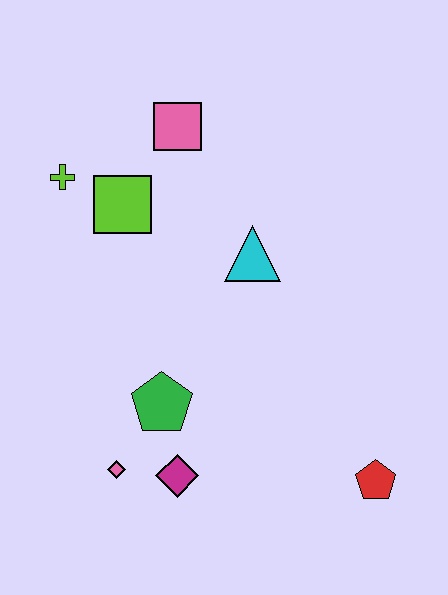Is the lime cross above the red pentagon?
Yes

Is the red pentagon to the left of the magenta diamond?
No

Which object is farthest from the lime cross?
The red pentagon is farthest from the lime cross.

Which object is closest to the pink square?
The lime square is closest to the pink square.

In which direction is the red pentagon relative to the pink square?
The red pentagon is below the pink square.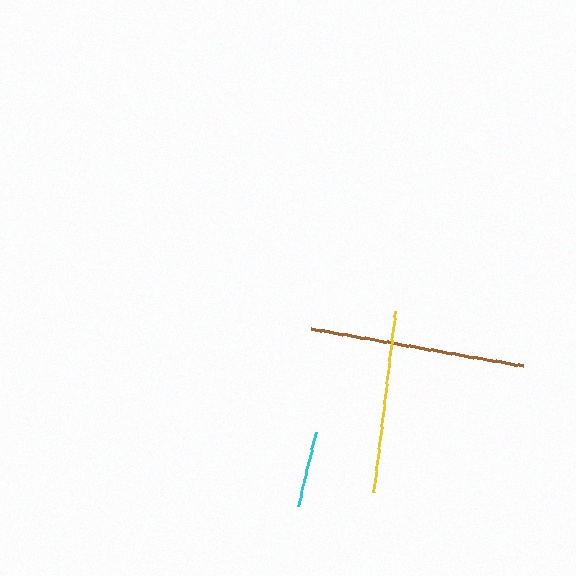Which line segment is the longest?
The brown line is the longest at approximately 215 pixels.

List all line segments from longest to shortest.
From longest to shortest: brown, yellow, cyan.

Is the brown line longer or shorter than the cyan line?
The brown line is longer than the cyan line.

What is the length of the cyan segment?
The cyan segment is approximately 76 pixels long.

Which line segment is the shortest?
The cyan line is the shortest at approximately 76 pixels.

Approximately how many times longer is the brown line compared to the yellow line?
The brown line is approximately 1.2 times the length of the yellow line.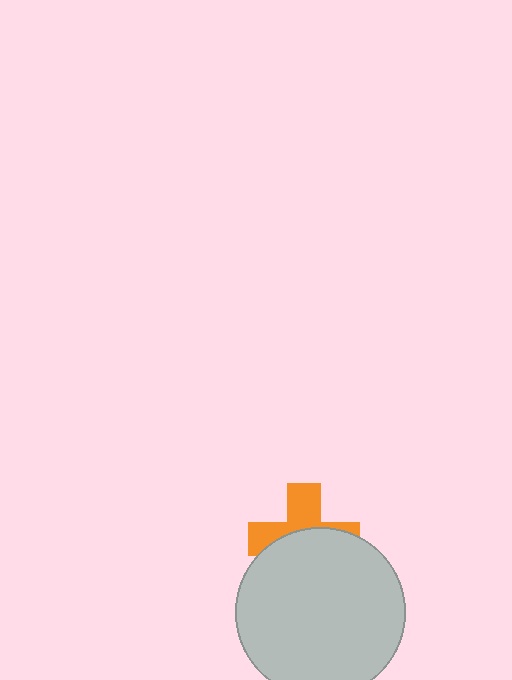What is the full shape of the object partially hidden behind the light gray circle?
The partially hidden object is an orange cross.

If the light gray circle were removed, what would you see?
You would see the complete orange cross.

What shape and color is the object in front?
The object in front is a light gray circle.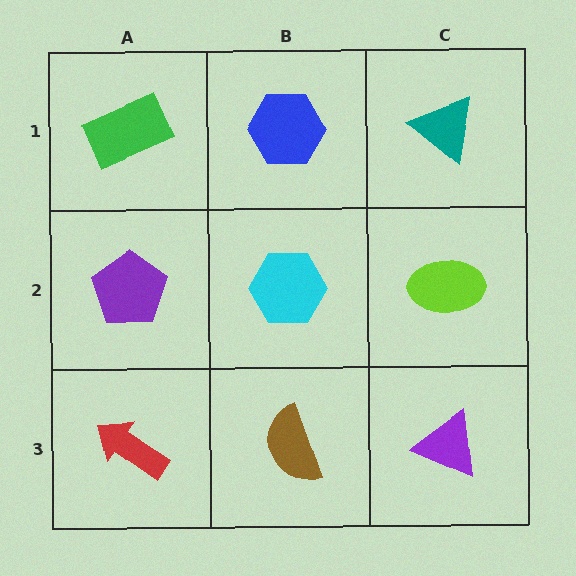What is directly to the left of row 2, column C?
A cyan hexagon.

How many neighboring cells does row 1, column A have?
2.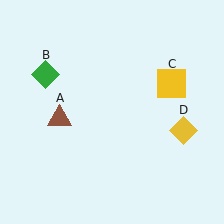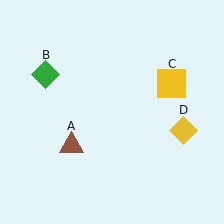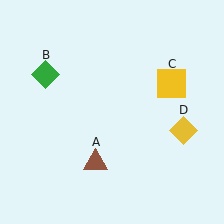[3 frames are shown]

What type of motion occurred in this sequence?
The brown triangle (object A) rotated counterclockwise around the center of the scene.